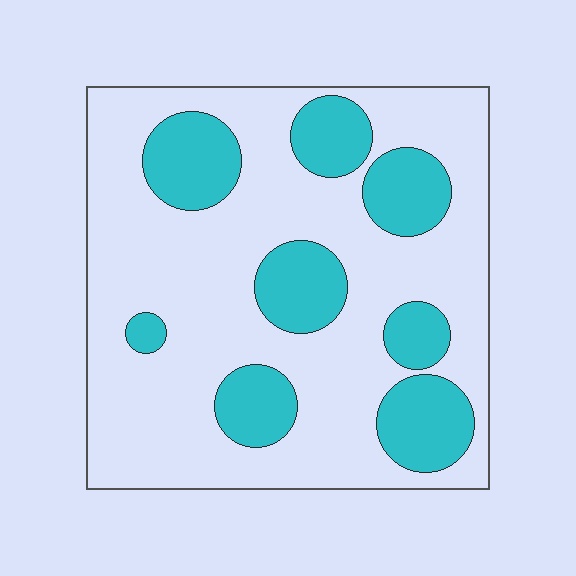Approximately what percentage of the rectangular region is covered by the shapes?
Approximately 25%.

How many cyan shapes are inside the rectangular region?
8.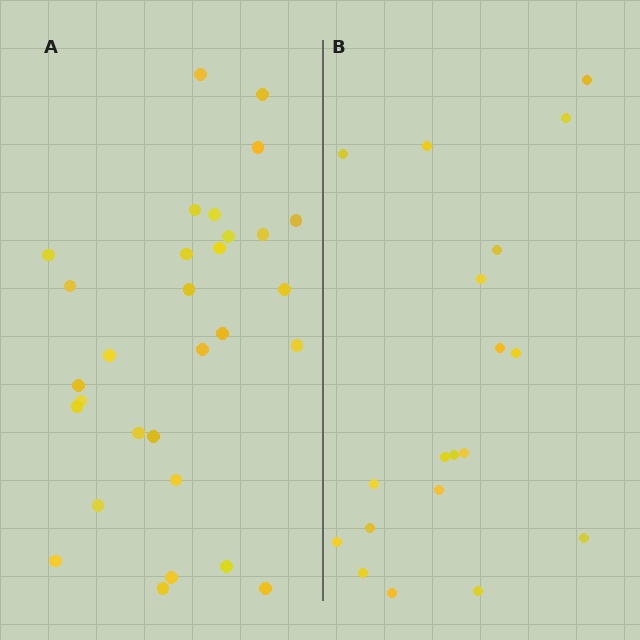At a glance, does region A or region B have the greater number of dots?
Region A (the left region) has more dots.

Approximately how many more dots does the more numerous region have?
Region A has roughly 12 or so more dots than region B.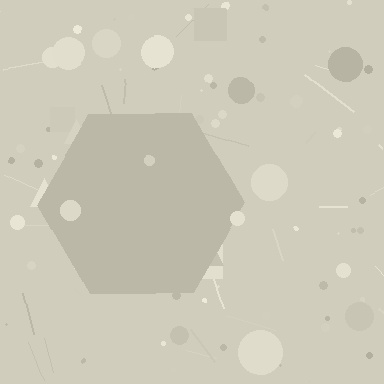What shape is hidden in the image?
A hexagon is hidden in the image.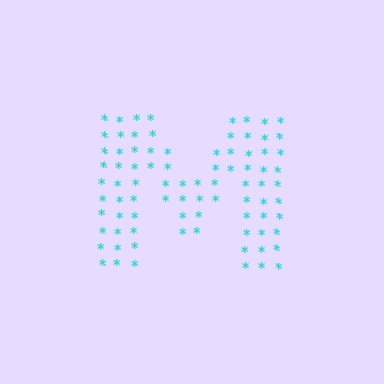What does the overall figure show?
The overall figure shows the letter M.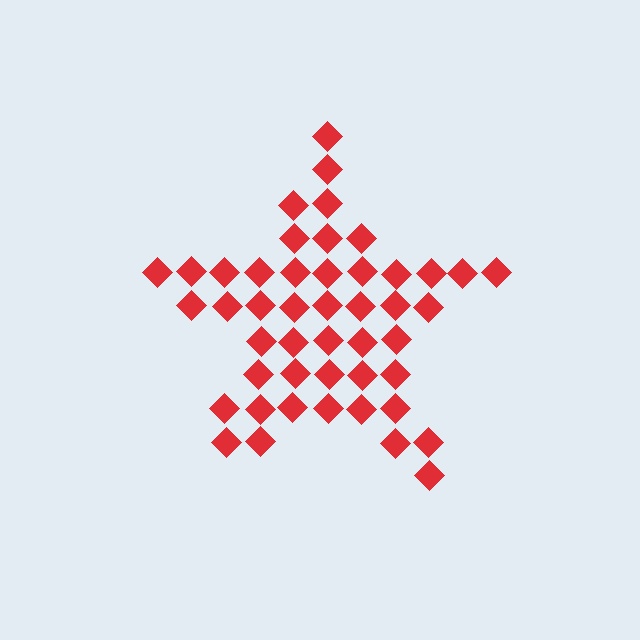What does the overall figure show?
The overall figure shows a star.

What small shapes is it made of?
It is made of small diamonds.